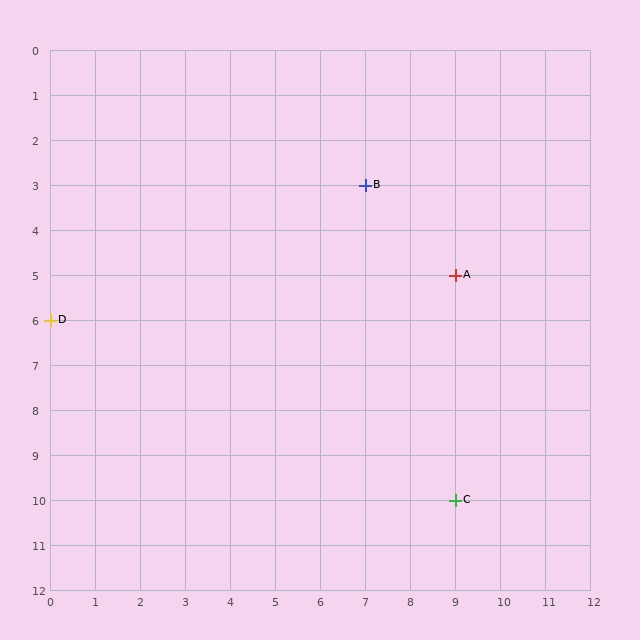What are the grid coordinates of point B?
Point B is at grid coordinates (7, 3).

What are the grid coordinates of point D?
Point D is at grid coordinates (0, 6).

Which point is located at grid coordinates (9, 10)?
Point C is at (9, 10).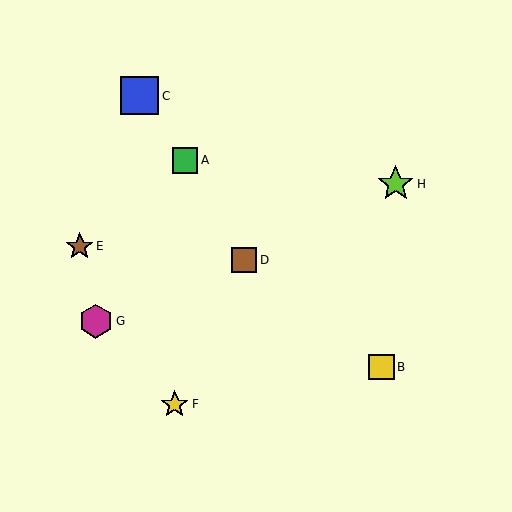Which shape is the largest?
The blue square (labeled C) is the largest.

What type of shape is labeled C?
Shape C is a blue square.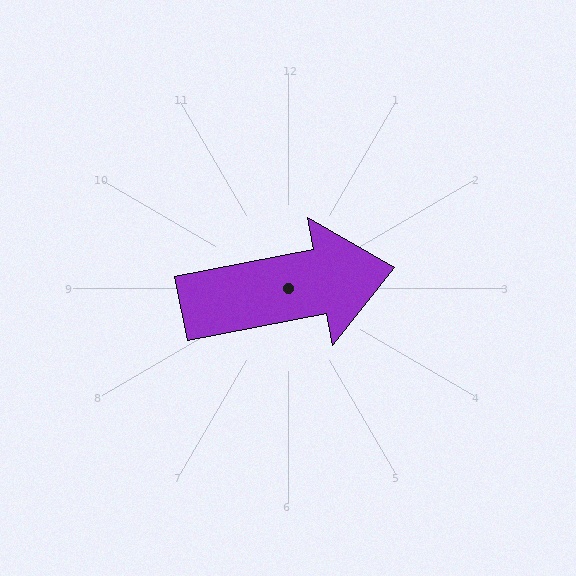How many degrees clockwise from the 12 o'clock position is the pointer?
Approximately 79 degrees.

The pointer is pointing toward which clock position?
Roughly 3 o'clock.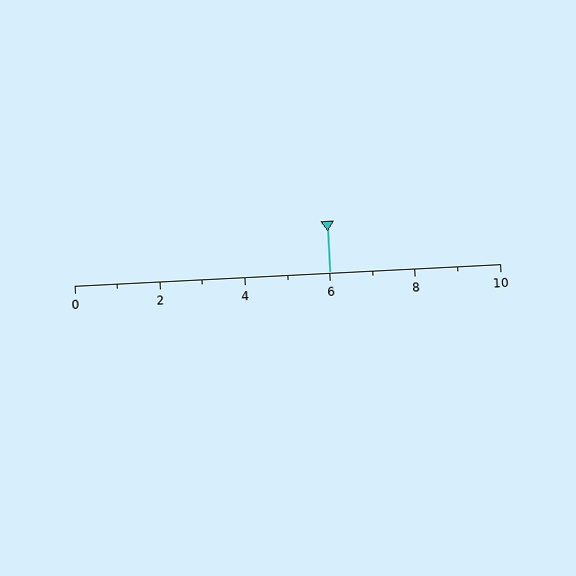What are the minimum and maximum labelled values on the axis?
The axis runs from 0 to 10.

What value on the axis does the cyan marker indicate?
The marker indicates approximately 6.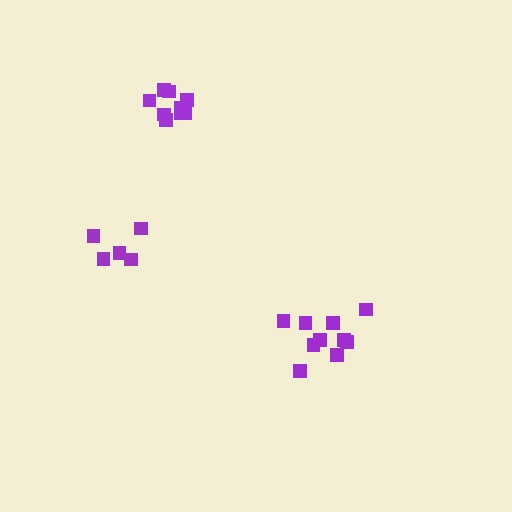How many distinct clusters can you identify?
There are 3 distinct clusters.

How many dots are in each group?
Group 1: 5 dots, Group 2: 10 dots, Group 3: 9 dots (24 total).